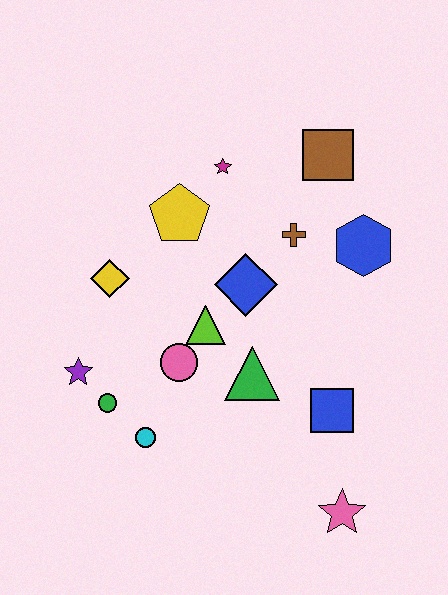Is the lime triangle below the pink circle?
No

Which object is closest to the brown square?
The brown cross is closest to the brown square.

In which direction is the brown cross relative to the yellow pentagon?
The brown cross is to the right of the yellow pentagon.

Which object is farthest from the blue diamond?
The pink star is farthest from the blue diamond.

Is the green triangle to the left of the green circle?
No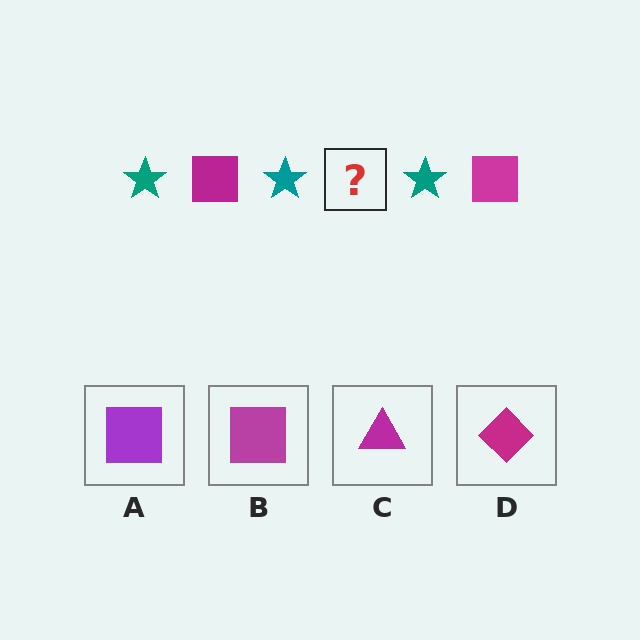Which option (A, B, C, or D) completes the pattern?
B.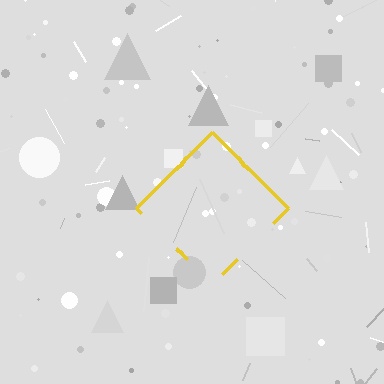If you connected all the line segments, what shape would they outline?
They would outline a diamond.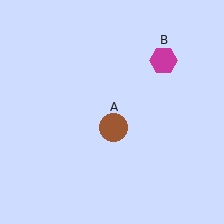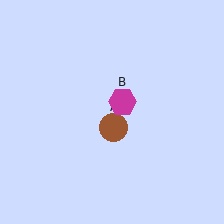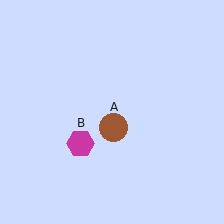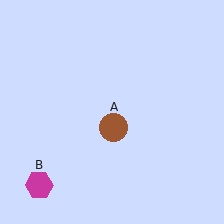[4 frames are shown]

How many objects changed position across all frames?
1 object changed position: magenta hexagon (object B).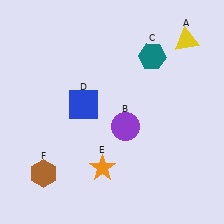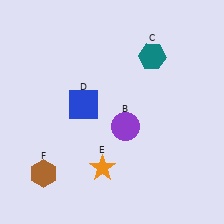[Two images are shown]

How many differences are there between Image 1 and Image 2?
There is 1 difference between the two images.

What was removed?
The yellow triangle (A) was removed in Image 2.